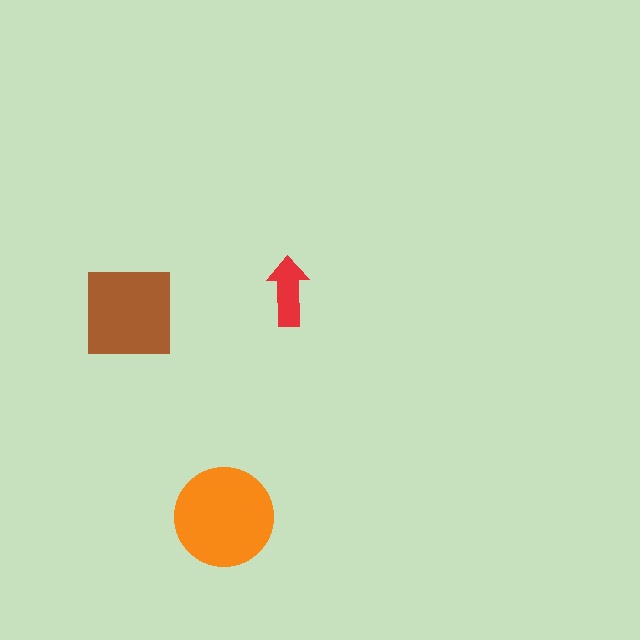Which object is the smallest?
The red arrow.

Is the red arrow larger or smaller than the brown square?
Smaller.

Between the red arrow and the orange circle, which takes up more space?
The orange circle.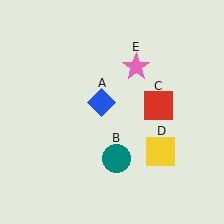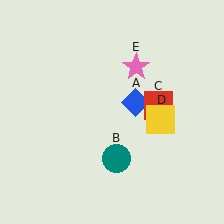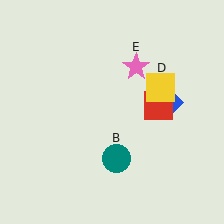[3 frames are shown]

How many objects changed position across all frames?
2 objects changed position: blue diamond (object A), yellow square (object D).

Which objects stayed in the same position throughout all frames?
Teal circle (object B) and red square (object C) and pink star (object E) remained stationary.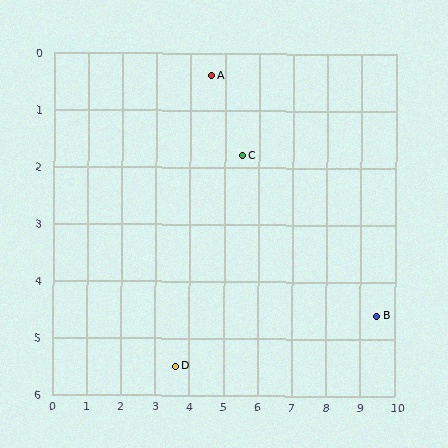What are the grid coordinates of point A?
Point A is at approximately (4.6, 0.4).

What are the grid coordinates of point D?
Point D is at approximately (3.6, 5.5).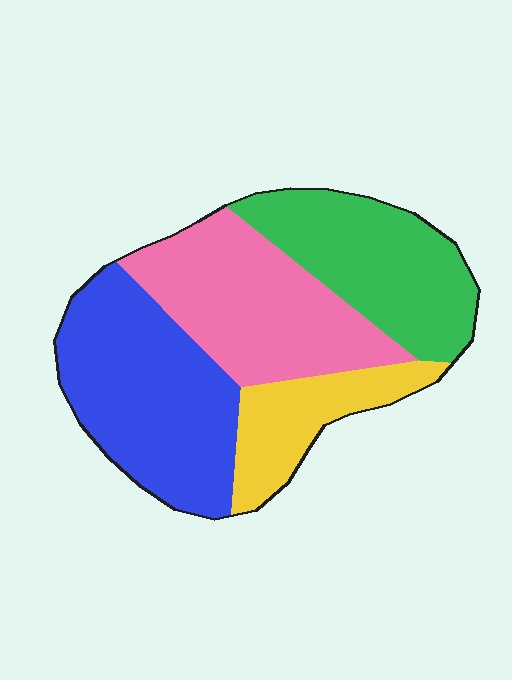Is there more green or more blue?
Blue.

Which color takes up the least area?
Yellow, at roughly 15%.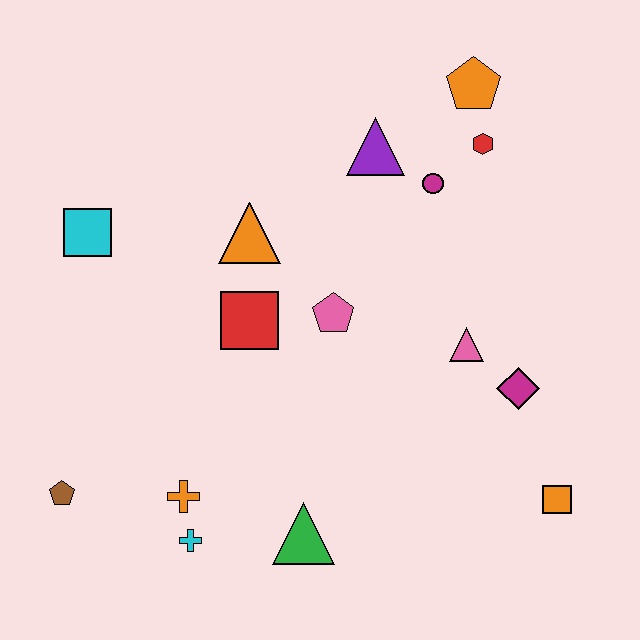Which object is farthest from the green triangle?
The orange pentagon is farthest from the green triangle.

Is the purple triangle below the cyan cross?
No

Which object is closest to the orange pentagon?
The red hexagon is closest to the orange pentagon.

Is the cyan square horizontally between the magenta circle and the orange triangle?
No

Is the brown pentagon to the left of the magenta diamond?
Yes